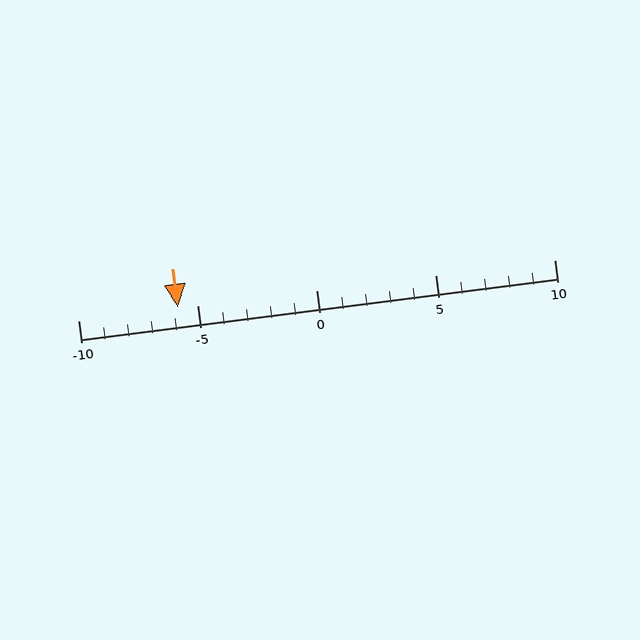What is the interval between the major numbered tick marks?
The major tick marks are spaced 5 units apart.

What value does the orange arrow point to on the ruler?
The orange arrow points to approximately -6.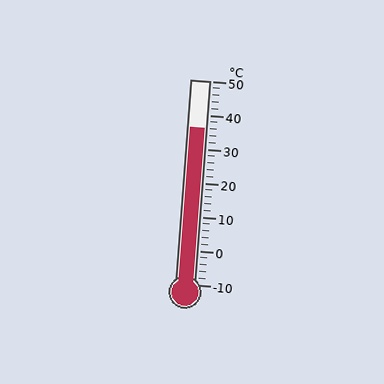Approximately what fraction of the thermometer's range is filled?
The thermometer is filled to approximately 75% of its range.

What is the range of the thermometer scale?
The thermometer scale ranges from -10°C to 50°C.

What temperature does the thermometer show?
The thermometer shows approximately 36°C.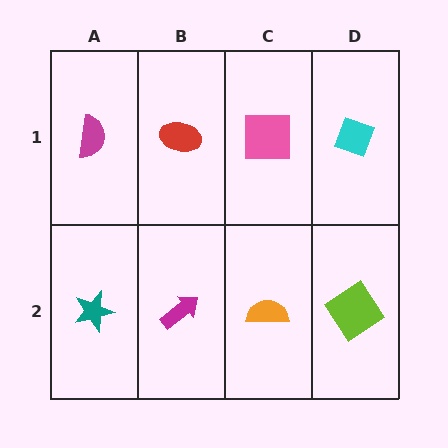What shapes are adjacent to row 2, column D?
A cyan diamond (row 1, column D), an orange semicircle (row 2, column C).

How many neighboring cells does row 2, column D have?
2.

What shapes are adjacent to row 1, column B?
A magenta arrow (row 2, column B), a magenta semicircle (row 1, column A), a pink square (row 1, column C).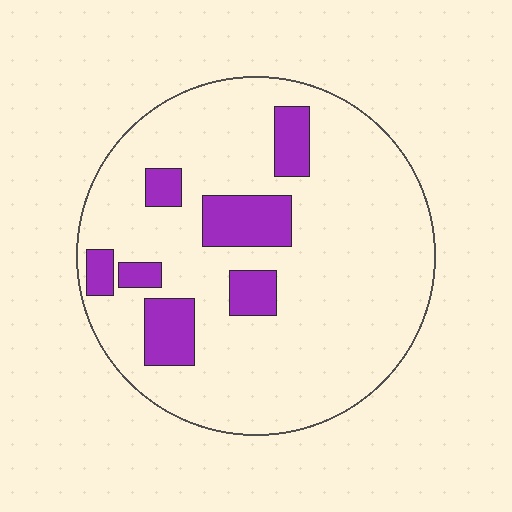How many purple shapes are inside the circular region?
7.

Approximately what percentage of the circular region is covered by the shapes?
Approximately 15%.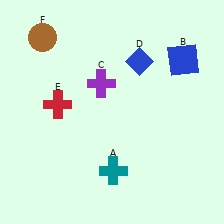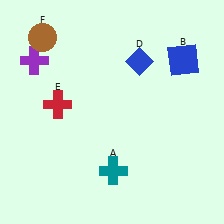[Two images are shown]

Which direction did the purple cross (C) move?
The purple cross (C) moved left.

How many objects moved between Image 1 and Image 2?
1 object moved between the two images.